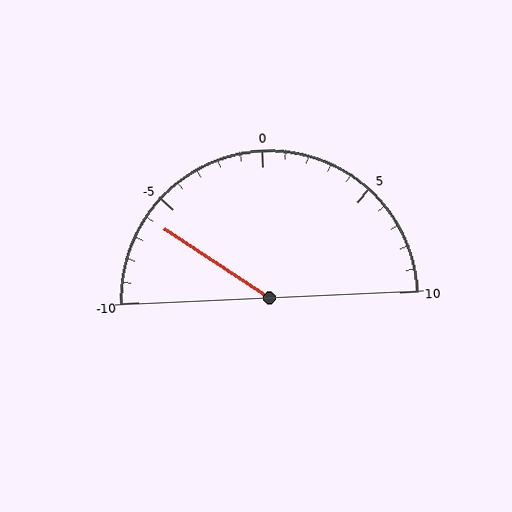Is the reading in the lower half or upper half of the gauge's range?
The reading is in the lower half of the range (-10 to 10).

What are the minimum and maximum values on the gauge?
The gauge ranges from -10 to 10.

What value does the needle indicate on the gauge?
The needle indicates approximately -6.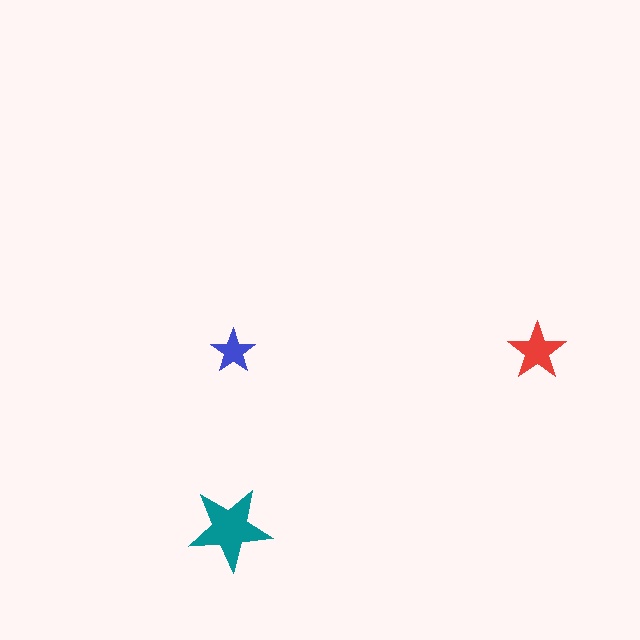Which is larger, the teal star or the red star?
The teal one.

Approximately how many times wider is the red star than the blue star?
About 1.5 times wider.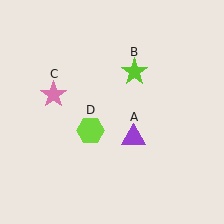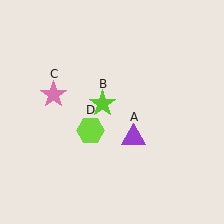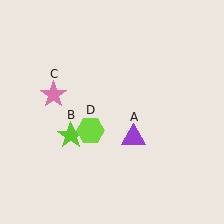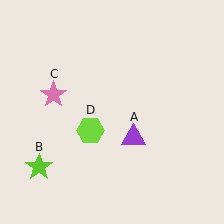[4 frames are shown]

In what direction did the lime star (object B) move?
The lime star (object B) moved down and to the left.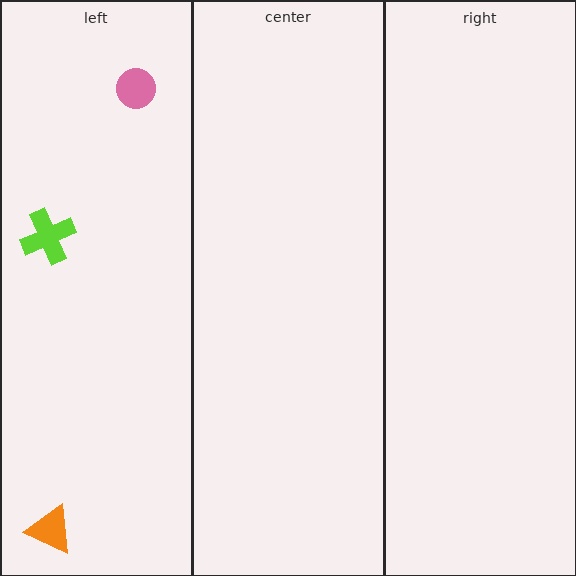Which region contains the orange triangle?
The left region.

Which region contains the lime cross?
The left region.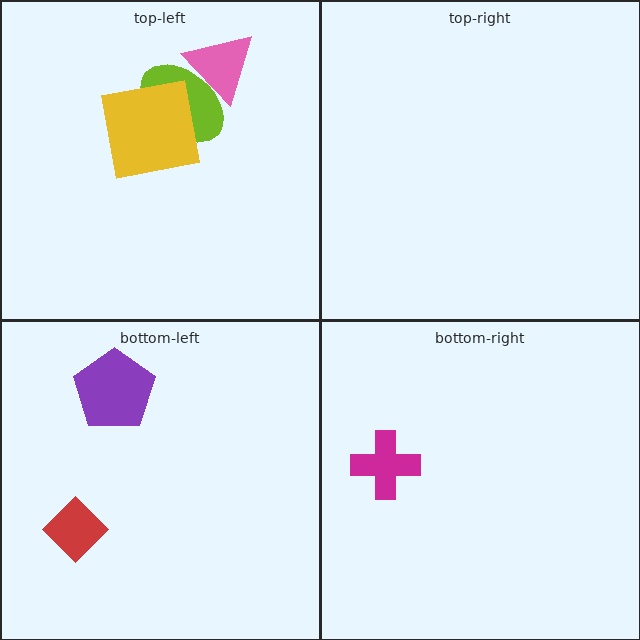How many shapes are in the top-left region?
3.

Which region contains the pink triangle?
The top-left region.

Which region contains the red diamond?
The bottom-left region.